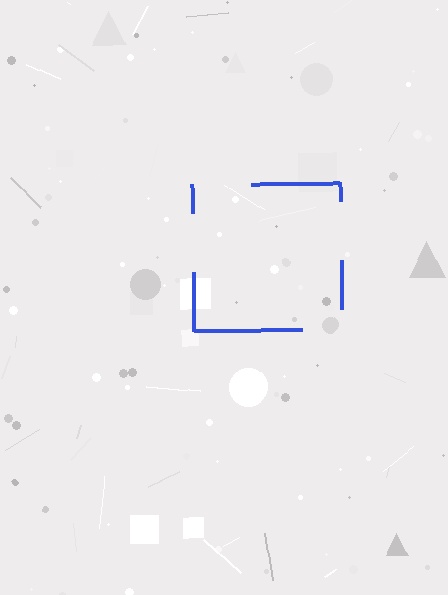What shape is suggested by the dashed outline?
The dashed outline suggests a square.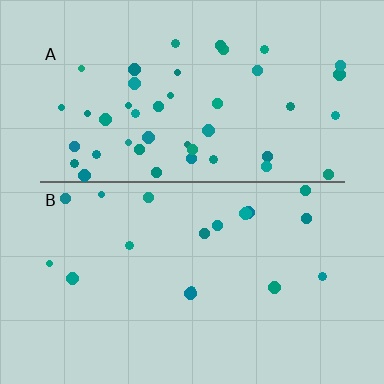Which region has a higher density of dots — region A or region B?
A (the top).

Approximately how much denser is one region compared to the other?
Approximately 2.7× — region A over region B.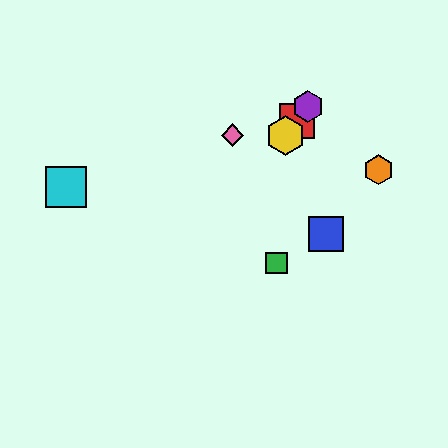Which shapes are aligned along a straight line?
The red square, the yellow hexagon, the purple hexagon are aligned along a straight line.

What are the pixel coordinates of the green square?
The green square is at (276, 263).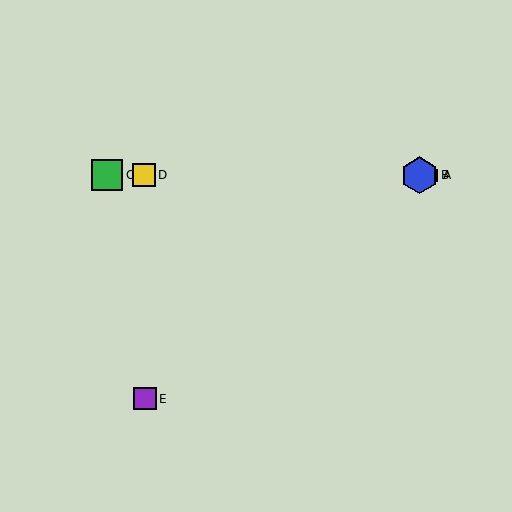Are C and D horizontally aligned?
Yes, both are at y≈175.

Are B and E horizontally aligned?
No, B is at y≈175 and E is at y≈399.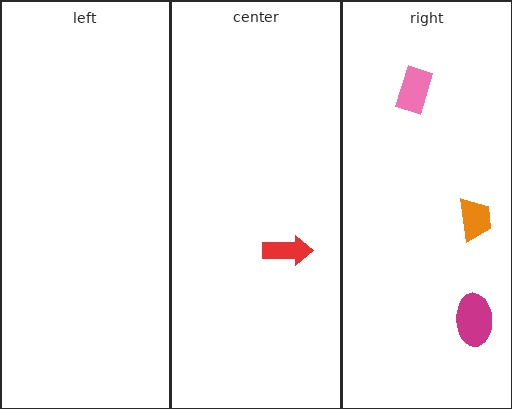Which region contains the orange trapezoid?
The right region.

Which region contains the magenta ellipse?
The right region.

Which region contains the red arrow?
The center region.